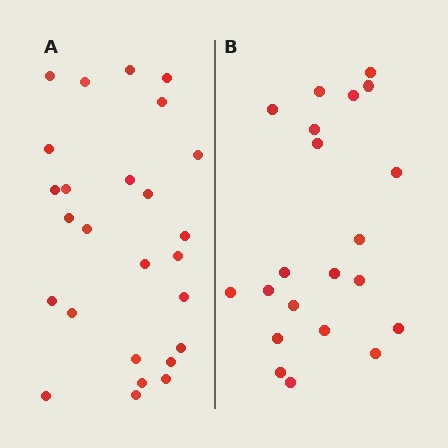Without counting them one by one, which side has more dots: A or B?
Region A (the left region) has more dots.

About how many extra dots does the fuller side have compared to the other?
Region A has about 5 more dots than region B.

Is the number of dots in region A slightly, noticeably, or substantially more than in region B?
Region A has only slightly more — the two regions are fairly close. The ratio is roughly 1.2 to 1.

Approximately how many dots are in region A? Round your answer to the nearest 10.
About 30 dots. (The exact count is 26, which rounds to 30.)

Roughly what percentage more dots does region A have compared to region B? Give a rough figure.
About 25% more.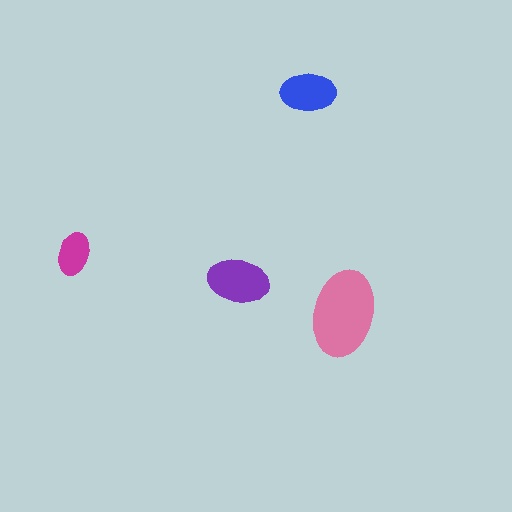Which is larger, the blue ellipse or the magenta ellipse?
The blue one.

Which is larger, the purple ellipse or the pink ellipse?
The pink one.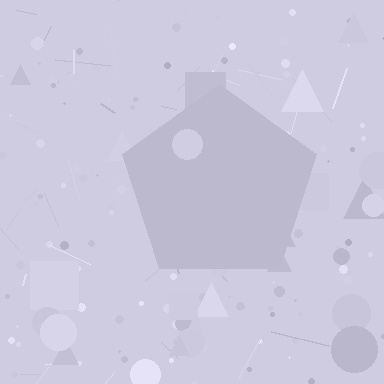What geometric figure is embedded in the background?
A pentagon is embedded in the background.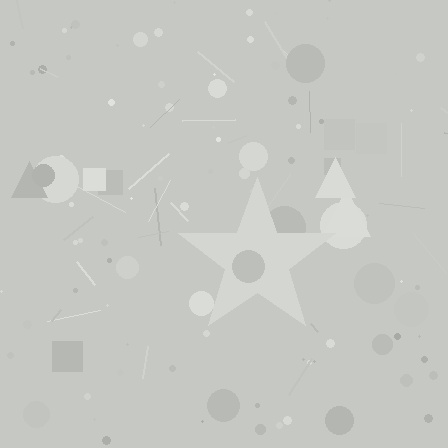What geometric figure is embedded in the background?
A star is embedded in the background.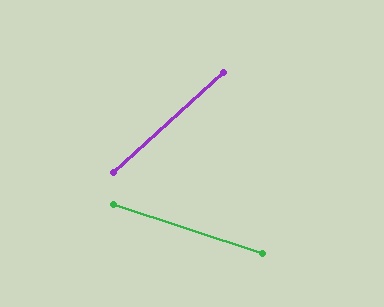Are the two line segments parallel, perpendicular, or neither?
Neither parallel nor perpendicular — they differ by about 61°.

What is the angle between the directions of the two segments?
Approximately 61 degrees.